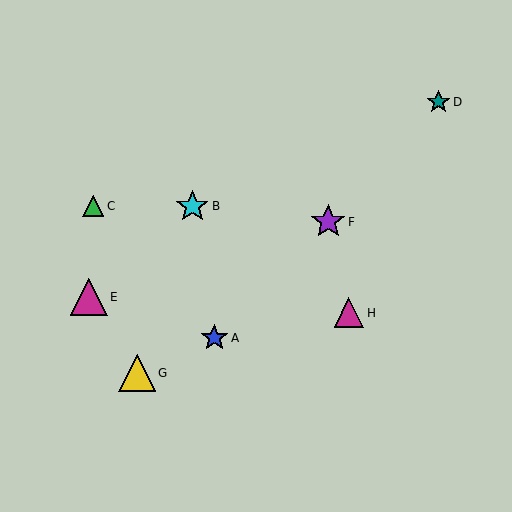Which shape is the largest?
The magenta triangle (labeled E) is the largest.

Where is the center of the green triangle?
The center of the green triangle is at (93, 206).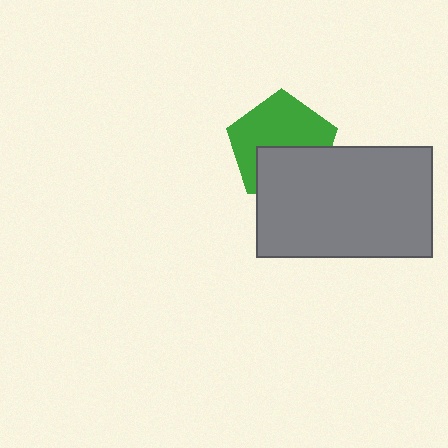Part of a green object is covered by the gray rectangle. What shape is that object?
It is a pentagon.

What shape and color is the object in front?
The object in front is a gray rectangle.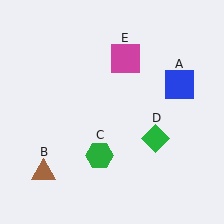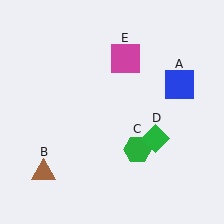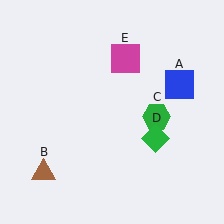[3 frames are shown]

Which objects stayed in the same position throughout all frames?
Blue square (object A) and brown triangle (object B) and green diamond (object D) and magenta square (object E) remained stationary.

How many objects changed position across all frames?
1 object changed position: green hexagon (object C).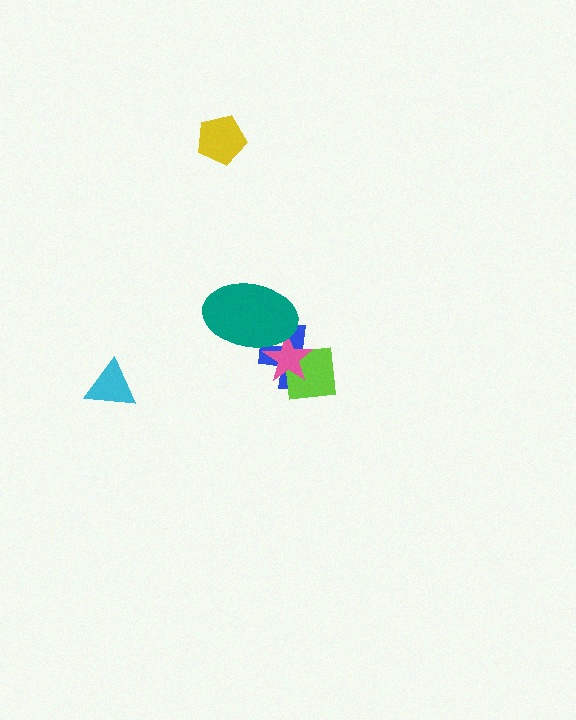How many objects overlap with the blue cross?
3 objects overlap with the blue cross.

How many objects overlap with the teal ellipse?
2 objects overlap with the teal ellipse.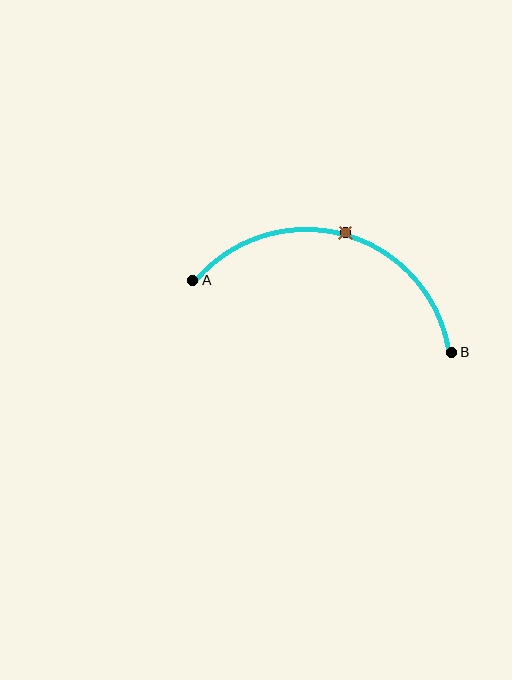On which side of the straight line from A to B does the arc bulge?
The arc bulges above the straight line connecting A and B.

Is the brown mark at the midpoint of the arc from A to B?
Yes. The brown mark lies on the arc at equal arc-length from both A and B — it is the arc midpoint.